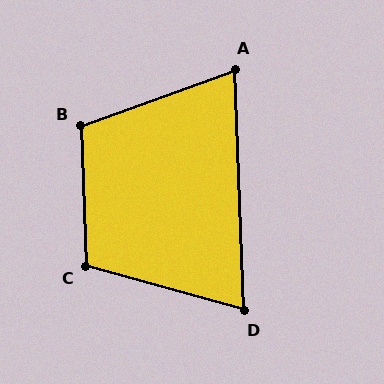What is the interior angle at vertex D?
Approximately 72 degrees (acute).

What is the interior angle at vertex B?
Approximately 108 degrees (obtuse).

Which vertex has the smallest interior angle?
A, at approximately 72 degrees.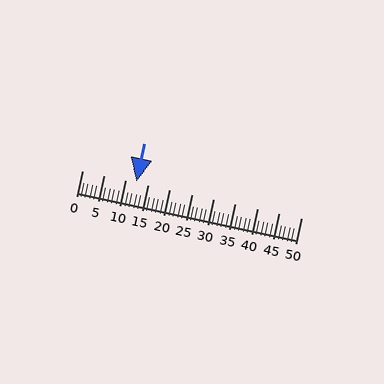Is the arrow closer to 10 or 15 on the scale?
The arrow is closer to 10.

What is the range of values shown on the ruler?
The ruler shows values from 0 to 50.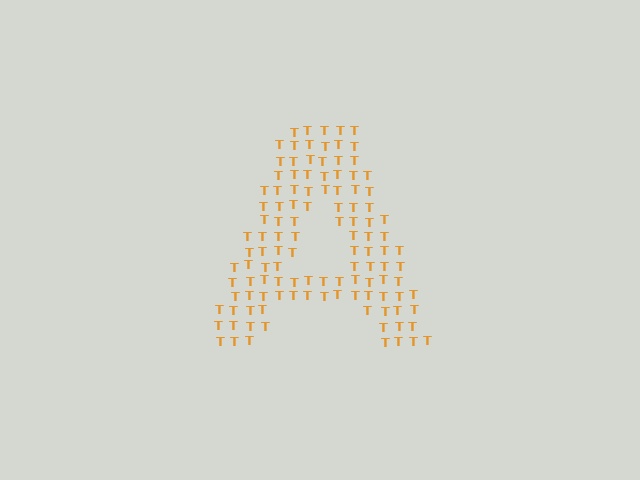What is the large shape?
The large shape is the letter A.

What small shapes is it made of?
It is made of small letter T's.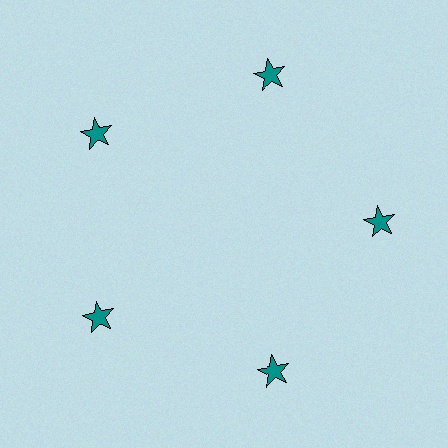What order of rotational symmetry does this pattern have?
This pattern has 5-fold rotational symmetry.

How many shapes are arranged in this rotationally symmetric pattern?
There are 5 shapes, arranged in 5 groups of 1.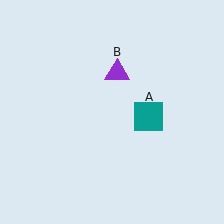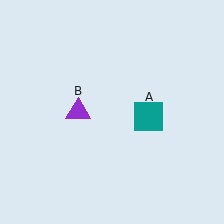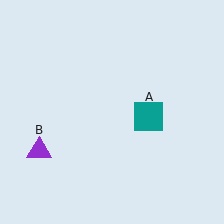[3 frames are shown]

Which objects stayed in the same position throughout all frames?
Teal square (object A) remained stationary.